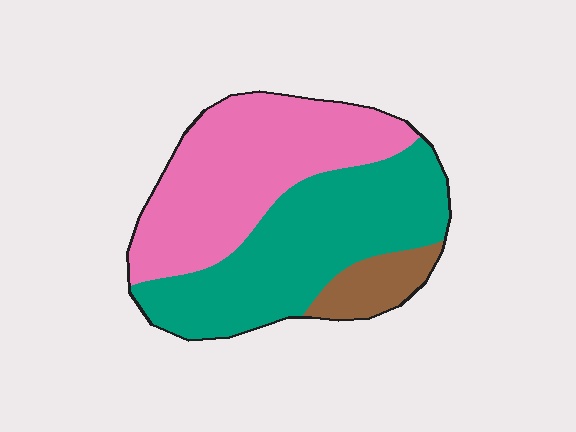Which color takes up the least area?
Brown, at roughly 10%.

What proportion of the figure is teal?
Teal covers 46% of the figure.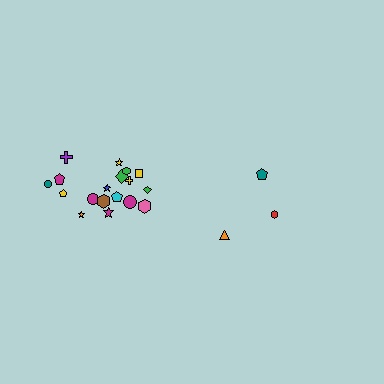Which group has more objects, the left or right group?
The left group.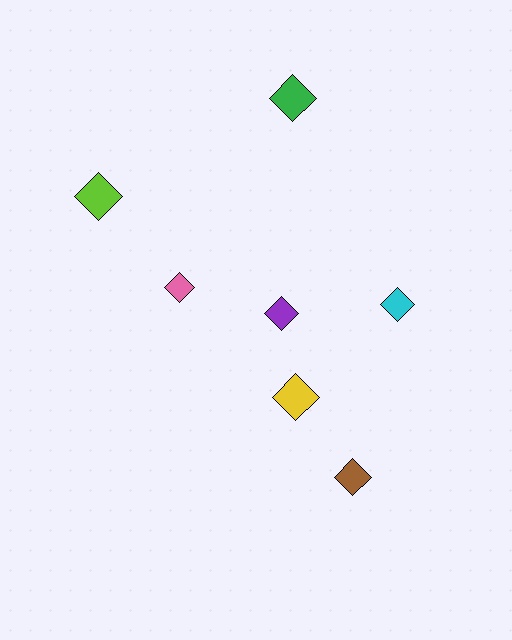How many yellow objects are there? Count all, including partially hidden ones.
There is 1 yellow object.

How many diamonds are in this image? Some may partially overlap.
There are 7 diamonds.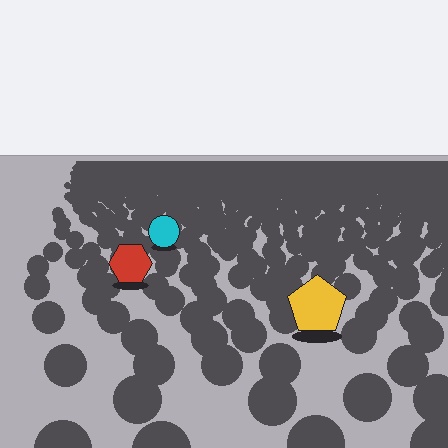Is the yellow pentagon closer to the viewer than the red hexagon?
Yes. The yellow pentagon is closer — you can tell from the texture gradient: the ground texture is coarser near it.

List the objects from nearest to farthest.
From nearest to farthest: the yellow pentagon, the red hexagon, the cyan circle.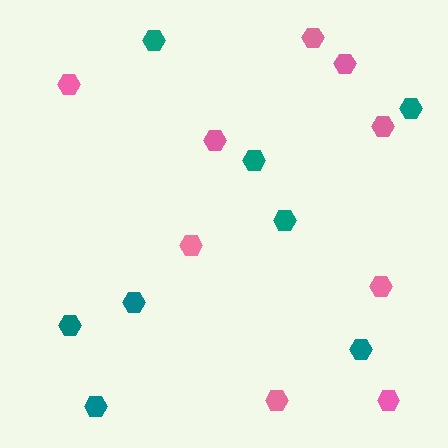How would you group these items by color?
There are 2 groups: one group of pink hexagons (9) and one group of teal hexagons (8).